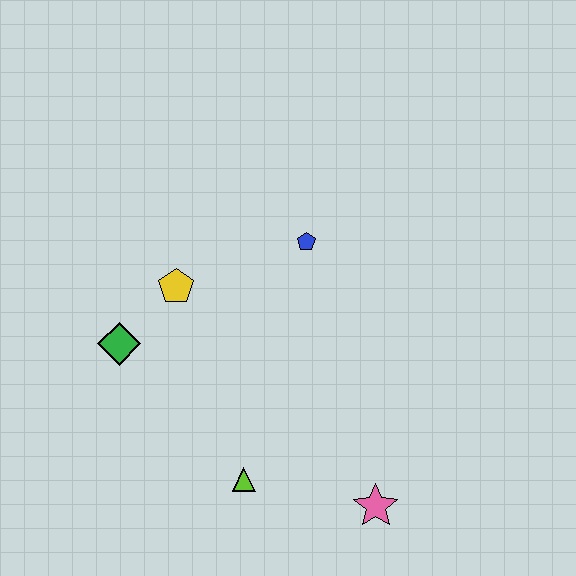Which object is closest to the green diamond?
The yellow pentagon is closest to the green diamond.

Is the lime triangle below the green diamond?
Yes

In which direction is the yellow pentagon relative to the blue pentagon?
The yellow pentagon is to the left of the blue pentagon.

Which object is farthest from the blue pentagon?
The pink star is farthest from the blue pentagon.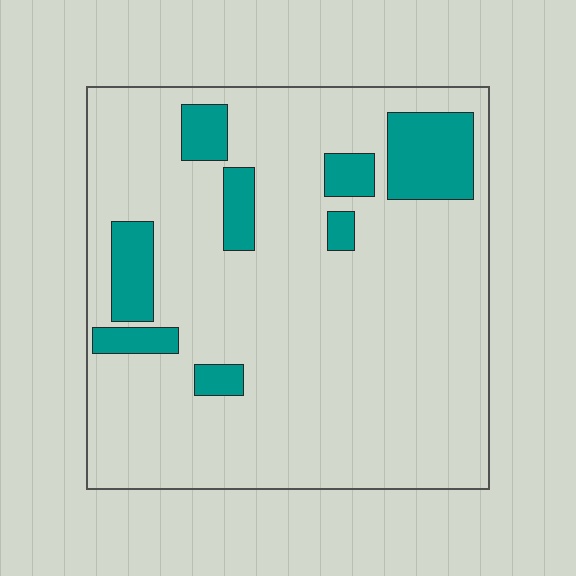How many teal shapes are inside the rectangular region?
8.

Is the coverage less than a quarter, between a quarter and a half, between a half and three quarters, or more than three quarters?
Less than a quarter.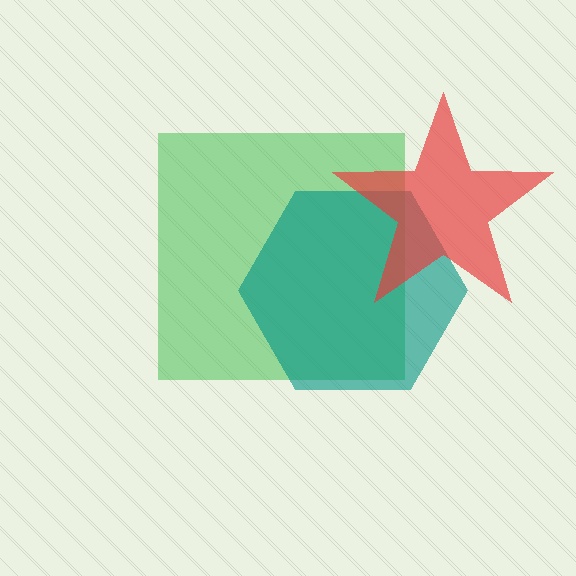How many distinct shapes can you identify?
There are 3 distinct shapes: a green square, a teal hexagon, a red star.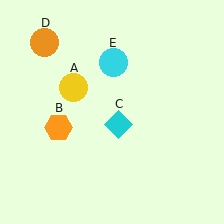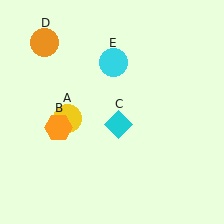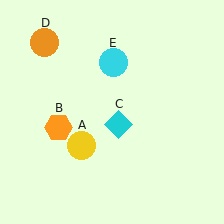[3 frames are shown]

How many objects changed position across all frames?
1 object changed position: yellow circle (object A).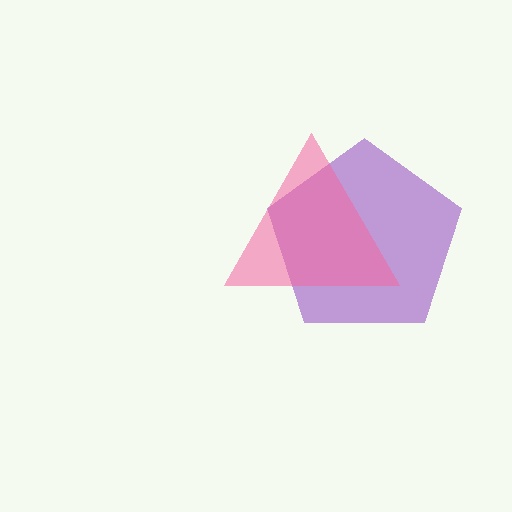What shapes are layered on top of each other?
The layered shapes are: a purple pentagon, a pink triangle.